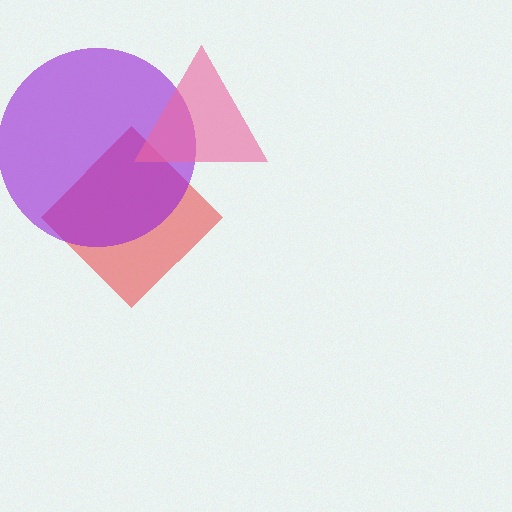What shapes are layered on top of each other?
The layered shapes are: a red diamond, a purple circle, a pink triangle.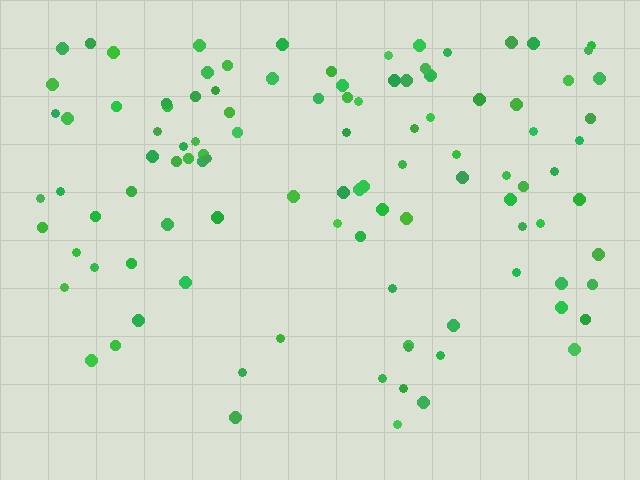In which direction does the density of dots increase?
From bottom to top, with the top side densest.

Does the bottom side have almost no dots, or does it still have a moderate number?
Still a moderate number, just noticeably fewer than the top.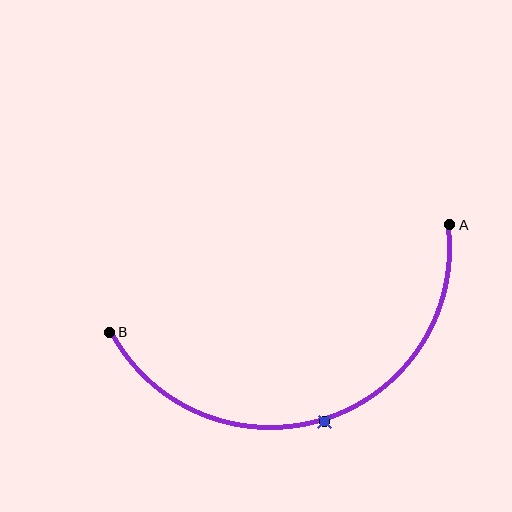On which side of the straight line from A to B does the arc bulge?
The arc bulges below the straight line connecting A and B.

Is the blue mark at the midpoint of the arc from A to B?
Yes. The blue mark lies on the arc at equal arc-length from both A and B — it is the arc midpoint.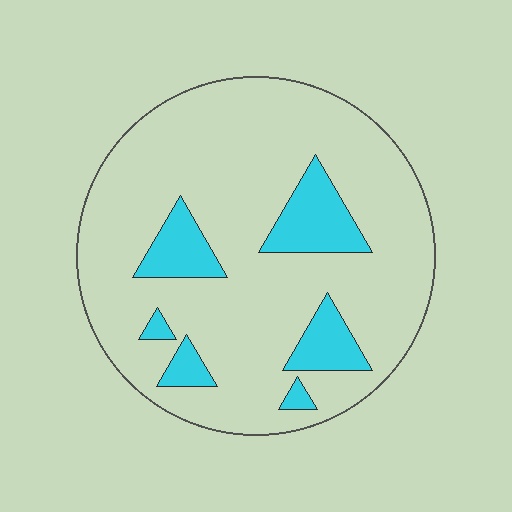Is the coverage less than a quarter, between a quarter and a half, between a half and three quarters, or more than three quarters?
Less than a quarter.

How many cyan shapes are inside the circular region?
6.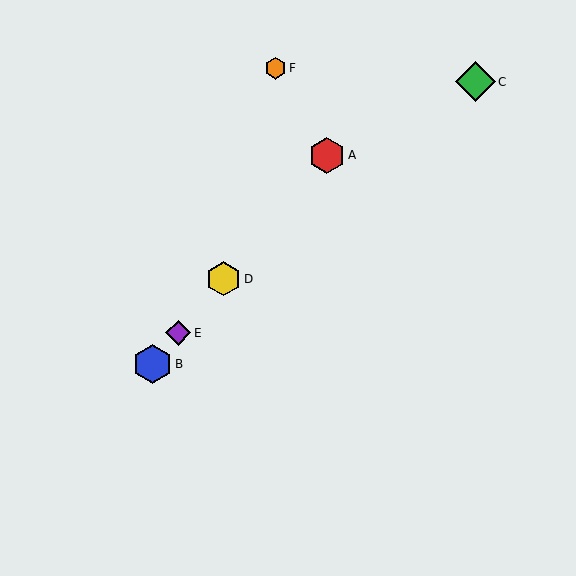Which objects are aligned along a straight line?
Objects A, B, D, E are aligned along a straight line.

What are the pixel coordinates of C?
Object C is at (475, 82).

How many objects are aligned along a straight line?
4 objects (A, B, D, E) are aligned along a straight line.